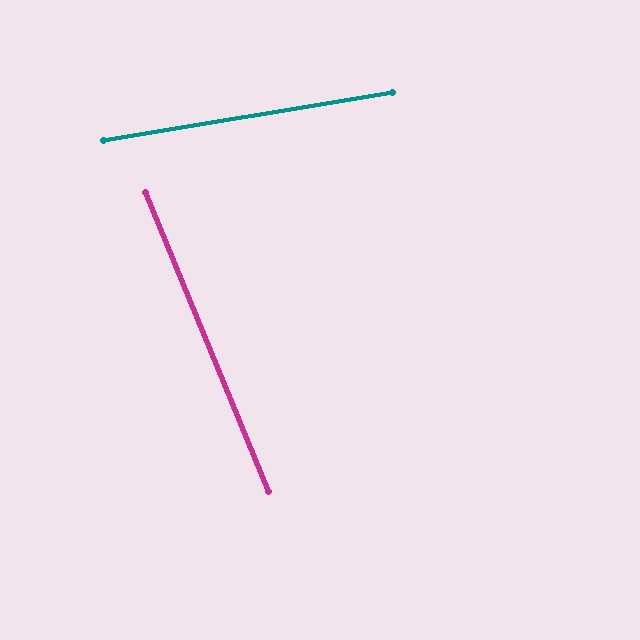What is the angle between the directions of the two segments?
Approximately 77 degrees.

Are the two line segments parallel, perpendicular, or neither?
Neither parallel nor perpendicular — they differ by about 77°.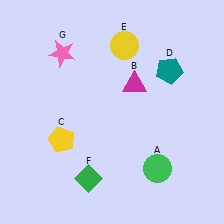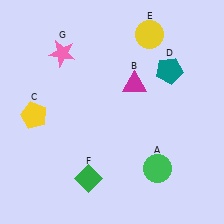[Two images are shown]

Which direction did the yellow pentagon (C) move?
The yellow pentagon (C) moved left.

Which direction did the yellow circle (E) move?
The yellow circle (E) moved right.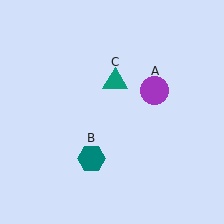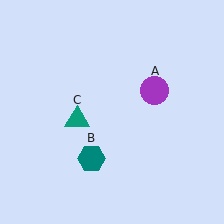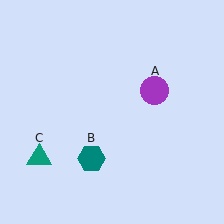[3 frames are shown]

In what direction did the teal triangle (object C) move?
The teal triangle (object C) moved down and to the left.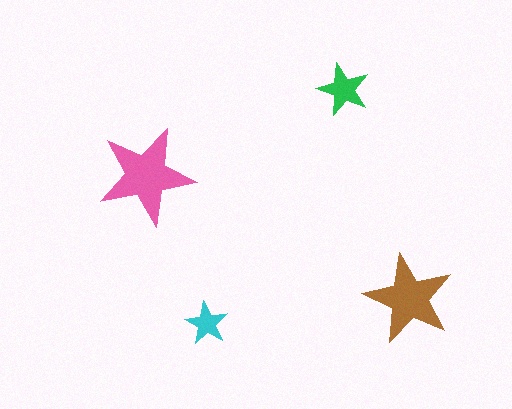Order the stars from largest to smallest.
the pink one, the brown one, the green one, the cyan one.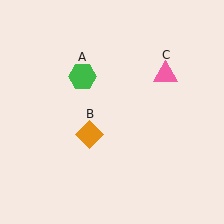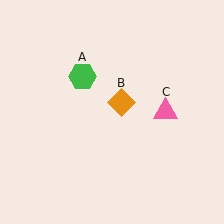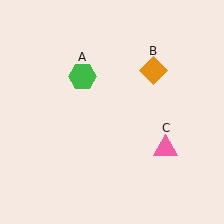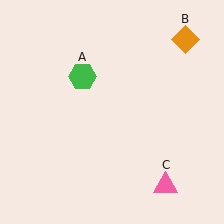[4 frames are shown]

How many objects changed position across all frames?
2 objects changed position: orange diamond (object B), pink triangle (object C).